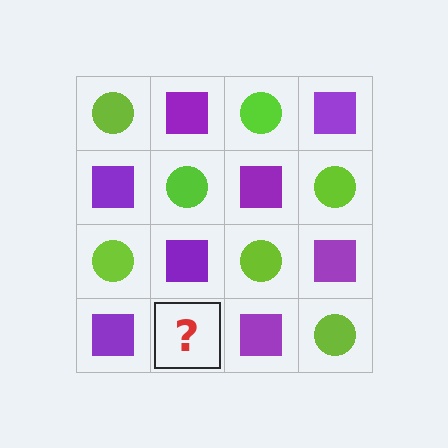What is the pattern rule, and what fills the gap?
The rule is that it alternates lime circle and purple square in a checkerboard pattern. The gap should be filled with a lime circle.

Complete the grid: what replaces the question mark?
The question mark should be replaced with a lime circle.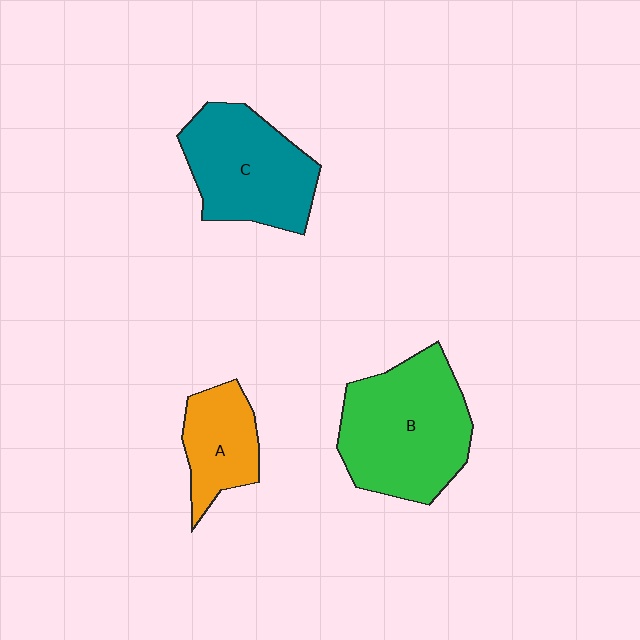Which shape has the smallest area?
Shape A (orange).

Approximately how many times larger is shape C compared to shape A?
Approximately 1.7 times.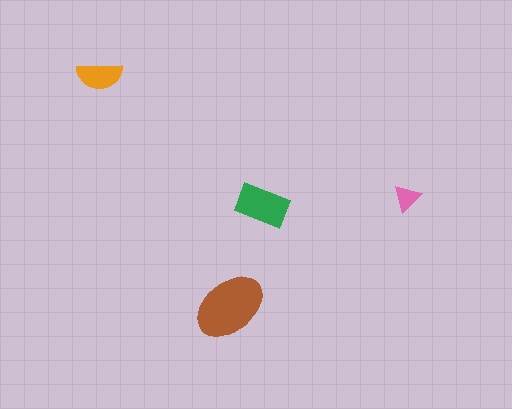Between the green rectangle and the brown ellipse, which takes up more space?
The brown ellipse.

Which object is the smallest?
The pink triangle.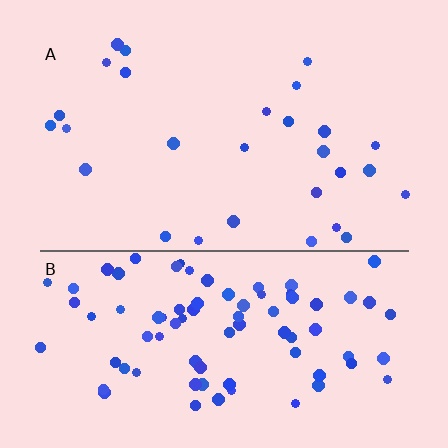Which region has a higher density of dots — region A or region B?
B (the bottom).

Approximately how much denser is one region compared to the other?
Approximately 3.1× — region B over region A.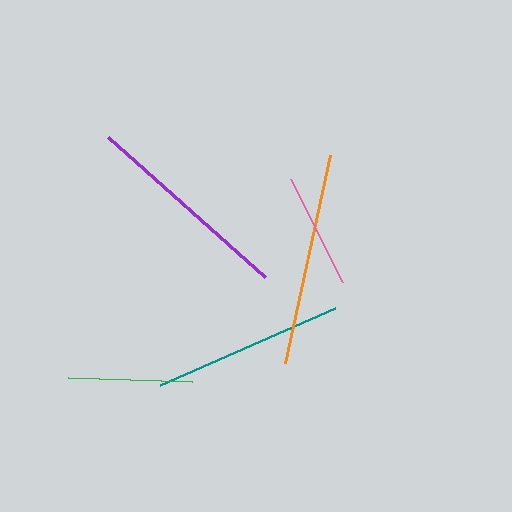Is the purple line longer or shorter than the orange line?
The orange line is longer than the purple line.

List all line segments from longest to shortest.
From longest to shortest: orange, purple, teal, green, pink.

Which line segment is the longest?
The orange line is the longest at approximately 212 pixels.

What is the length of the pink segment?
The pink segment is approximately 116 pixels long.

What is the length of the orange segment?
The orange segment is approximately 212 pixels long.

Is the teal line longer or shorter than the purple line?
The purple line is longer than the teal line.